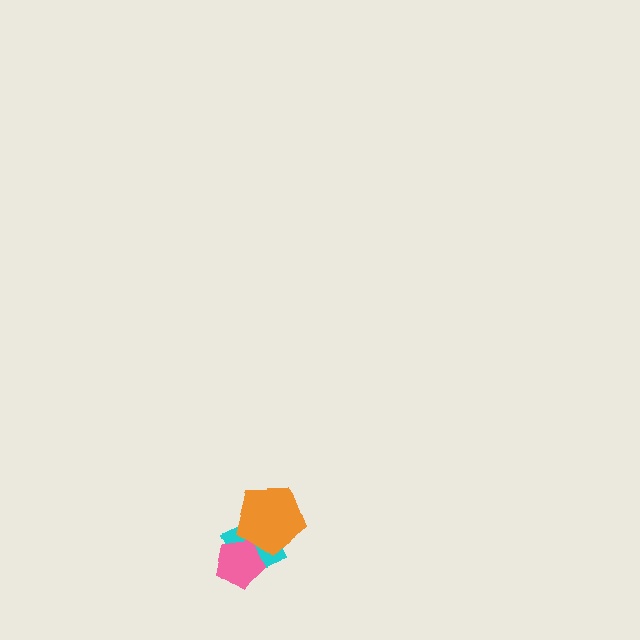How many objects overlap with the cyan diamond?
2 objects overlap with the cyan diamond.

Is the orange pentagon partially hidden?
No, no other shape covers it.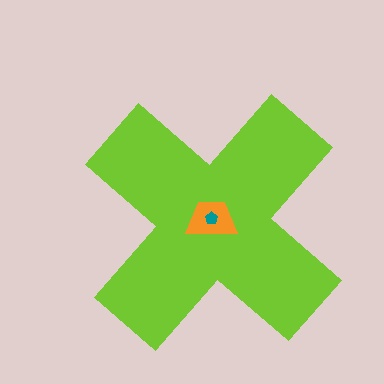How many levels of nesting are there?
3.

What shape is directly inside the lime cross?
The orange trapezoid.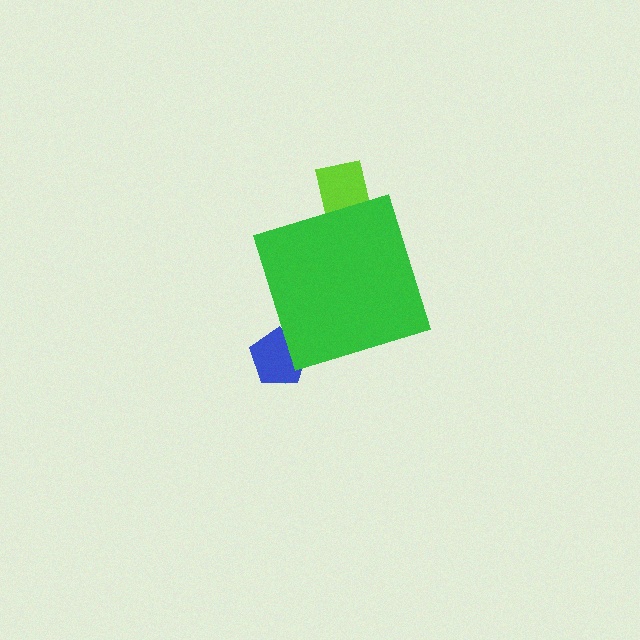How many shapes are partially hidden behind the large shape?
3 shapes are partially hidden.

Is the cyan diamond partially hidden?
Yes, the cyan diamond is partially hidden behind the green diamond.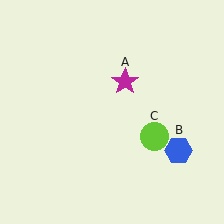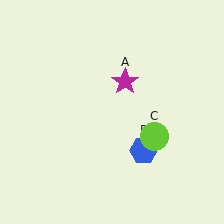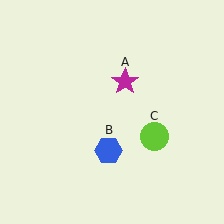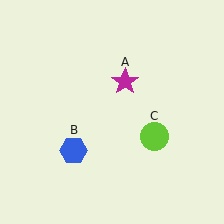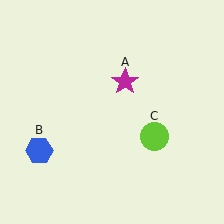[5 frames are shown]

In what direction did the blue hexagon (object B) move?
The blue hexagon (object B) moved left.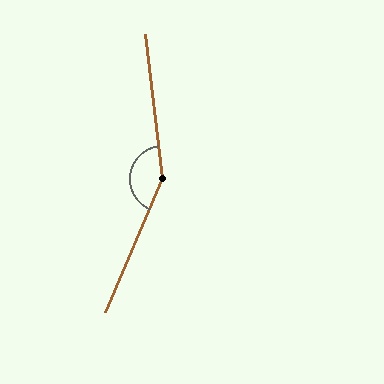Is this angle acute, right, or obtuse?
It is obtuse.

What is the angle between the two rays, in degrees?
Approximately 150 degrees.